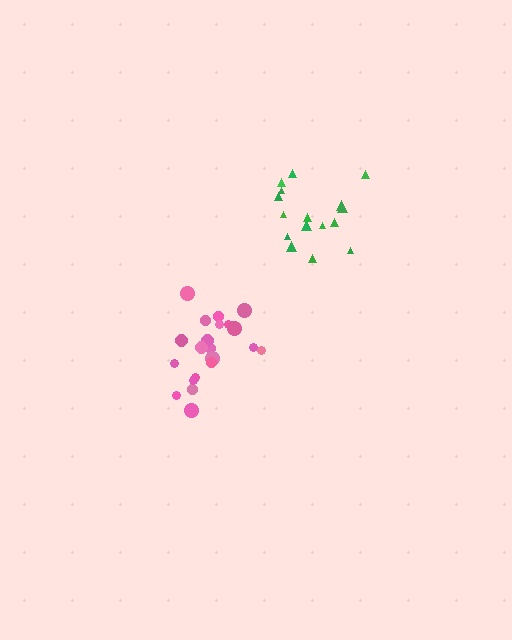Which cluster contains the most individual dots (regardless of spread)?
Pink (21).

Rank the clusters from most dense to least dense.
pink, green.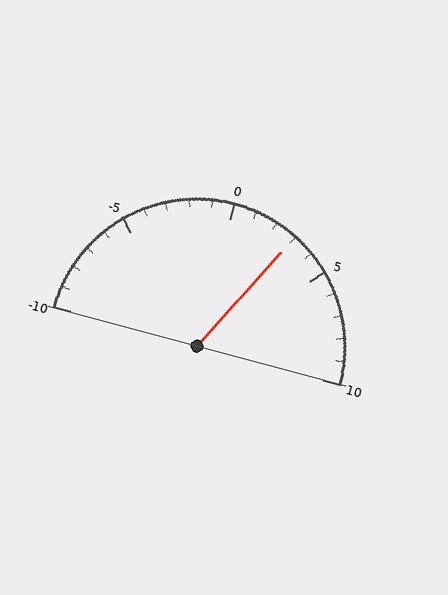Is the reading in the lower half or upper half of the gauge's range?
The reading is in the upper half of the range (-10 to 10).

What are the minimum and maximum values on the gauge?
The gauge ranges from -10 to 10.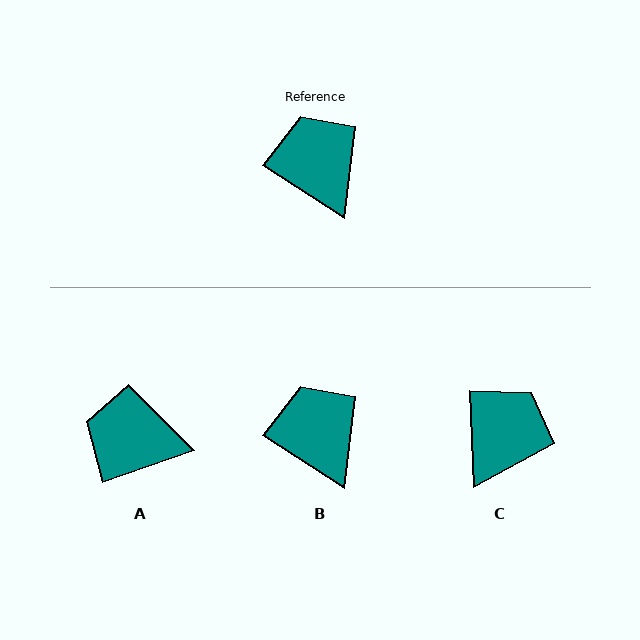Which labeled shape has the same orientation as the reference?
B.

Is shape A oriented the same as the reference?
No, it is off by about 52 degrees.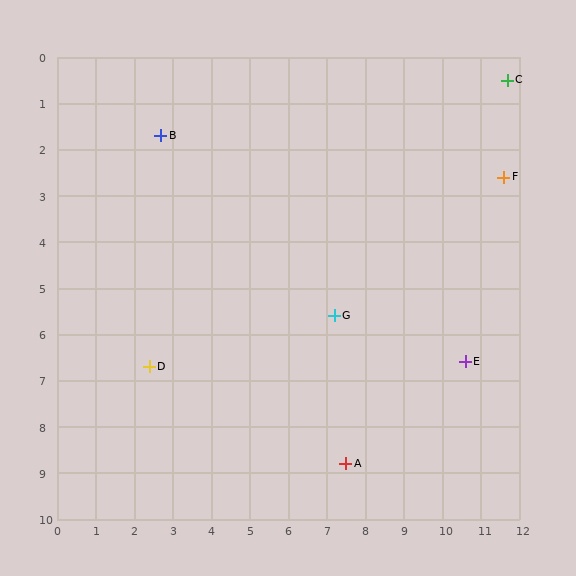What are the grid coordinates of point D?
Point D is at approximately (2.4, 6.7).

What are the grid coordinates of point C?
Point C is at approximately (11.7, 0.5).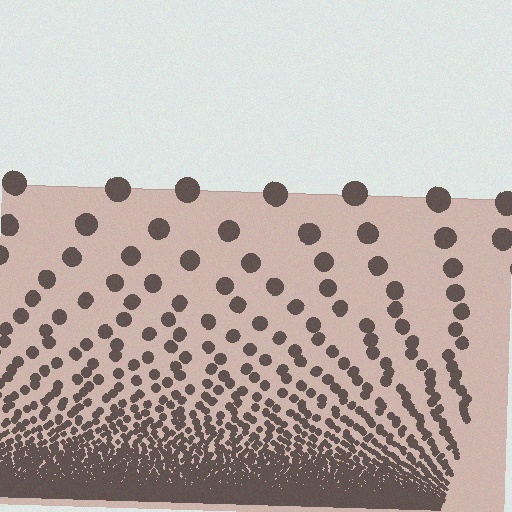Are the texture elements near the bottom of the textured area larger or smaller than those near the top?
Smaller. The gradient is inverted — elements near the bottom are smaller and denser.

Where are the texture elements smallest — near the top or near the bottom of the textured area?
Near the bottom.